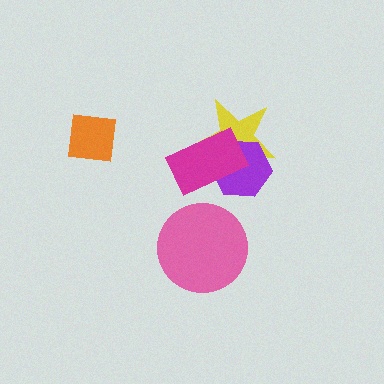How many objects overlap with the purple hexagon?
2 objects overlap with the purple hexagon.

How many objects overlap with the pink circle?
0 objects overlap with the pink circle.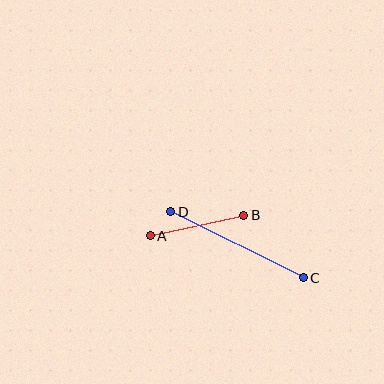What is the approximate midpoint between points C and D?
The midpoint is at approximately (237, 245) pixels.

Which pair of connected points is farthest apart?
Points C and D are farthest apart.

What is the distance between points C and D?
The distance is approximately 148 pixels.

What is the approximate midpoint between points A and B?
The midpoint is at approximately (197, 226) pixels.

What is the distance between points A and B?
The distance is approximately 96 pixels.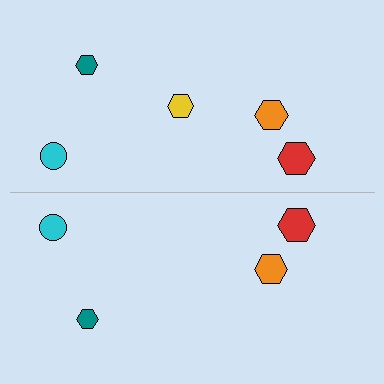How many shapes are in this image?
There are 9 shapes in this image.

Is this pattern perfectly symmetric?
No, the pattern is not perfectly symmetric. A yellow hexagon is missing from the bottom side.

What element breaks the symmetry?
A yellow hexagon is missing from the bottom side.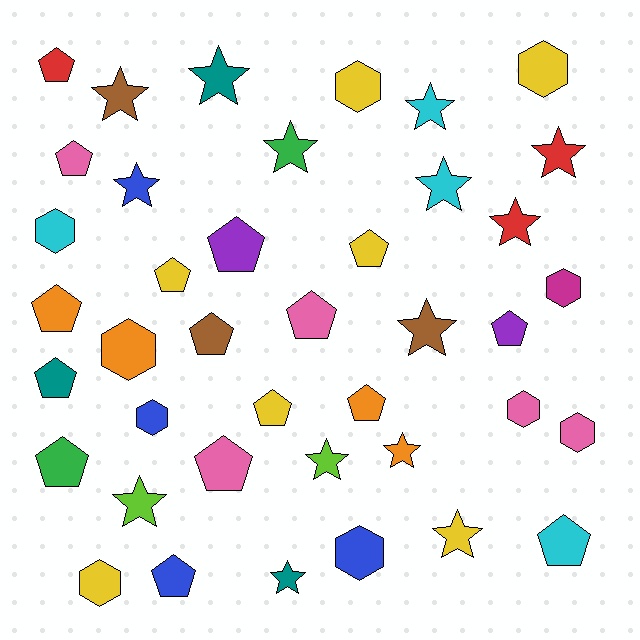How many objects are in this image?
There are 40 objects.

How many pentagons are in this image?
There are 16 pentagons.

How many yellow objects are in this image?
There are 7 yellow objects.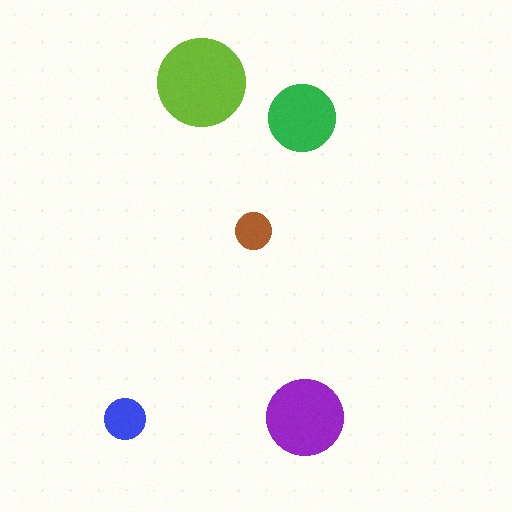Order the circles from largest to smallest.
the lime one, the purple one, the green one, the blue one, the brown one.